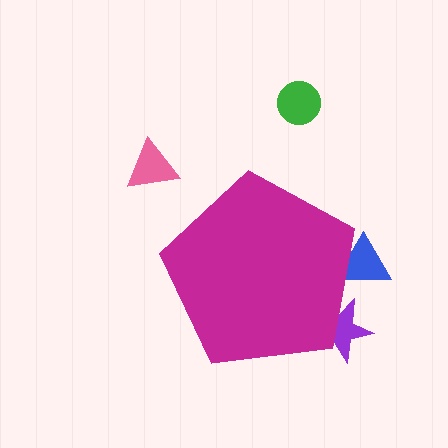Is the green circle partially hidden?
No, the green circle is fully visible.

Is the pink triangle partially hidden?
No, the pink triangle is fully visible.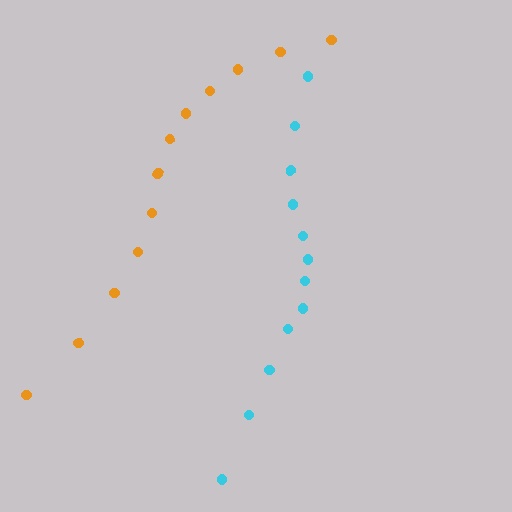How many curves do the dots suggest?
There are 2 distinct paths.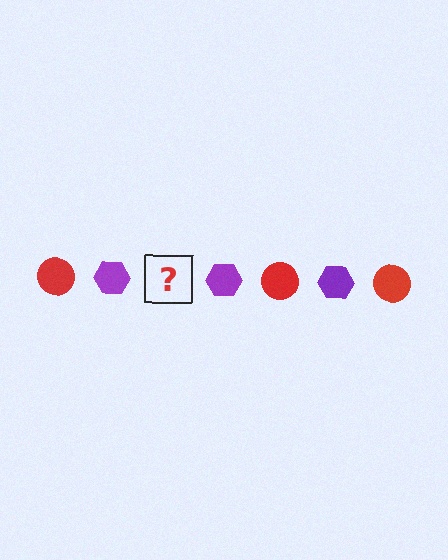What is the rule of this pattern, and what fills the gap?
The rule is that the pattern alternates between red circle and purple hexagon. The gap should be filled with a red circle.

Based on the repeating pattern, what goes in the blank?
The blank should be a red circle.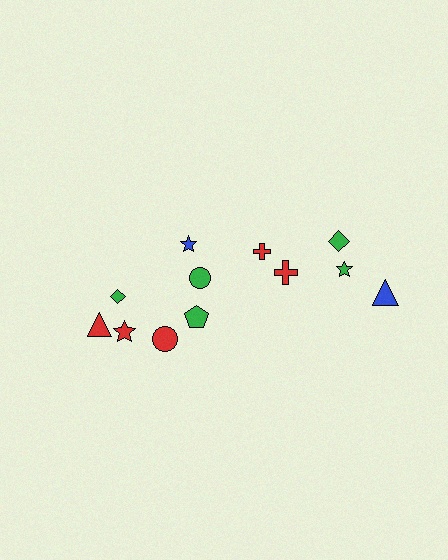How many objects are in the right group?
There are 5 objects.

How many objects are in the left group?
There are 7 objects.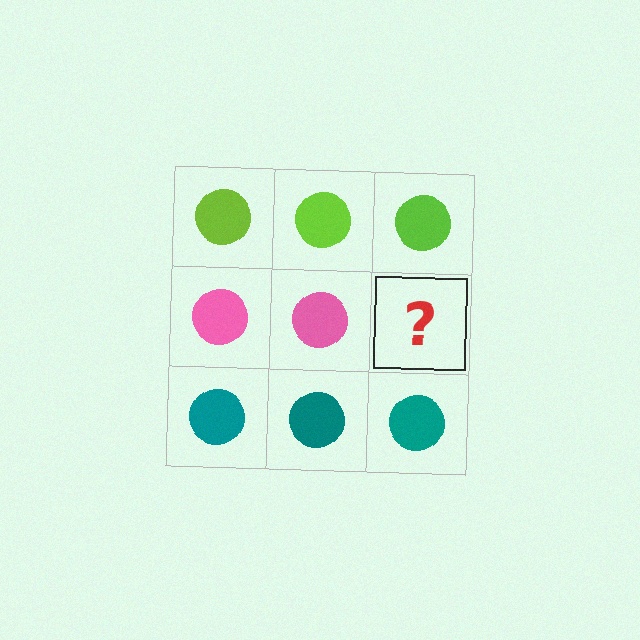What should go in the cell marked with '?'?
The missing cell should contain a pink circle.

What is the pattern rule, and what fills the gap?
The rule is that each row has a consistent color. The gap should be filled with a pink circle.